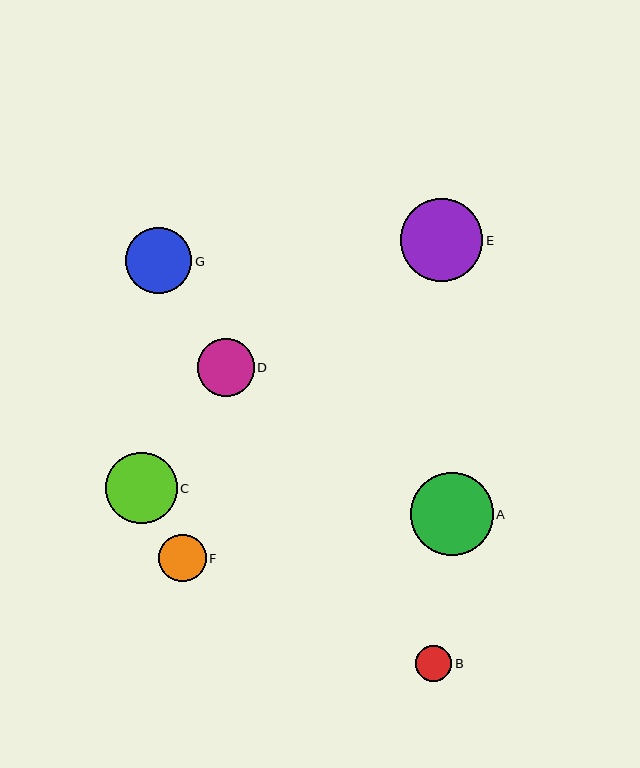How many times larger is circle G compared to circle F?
Circle G is approximately 1.4 times the size of circle F.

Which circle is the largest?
Circle A is the largest with a size of approximately 83 pixels.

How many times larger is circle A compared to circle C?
Circle A is approximately 1.2 times the size of circle C.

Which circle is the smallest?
Circle B is the smallest with a size of approximately 37 pixels.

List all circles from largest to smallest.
From largest to smallest: A, E, C, G, D, F, B.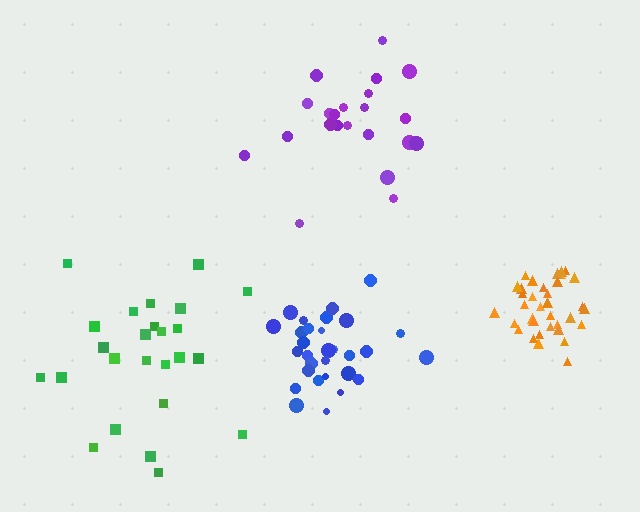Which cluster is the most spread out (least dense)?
Green.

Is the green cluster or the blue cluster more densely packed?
Blue.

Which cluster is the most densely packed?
Orange.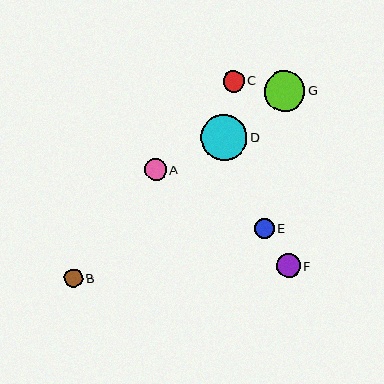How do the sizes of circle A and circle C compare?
Circle A and circle C are approximately the same size.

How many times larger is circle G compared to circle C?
Circle G is approximately 1.9 times the size of circle C.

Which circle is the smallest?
Circle B is the smallest with a size of approximately 18 pixels.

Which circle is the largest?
Circle D is the largest with a size of approximately 46 pixels.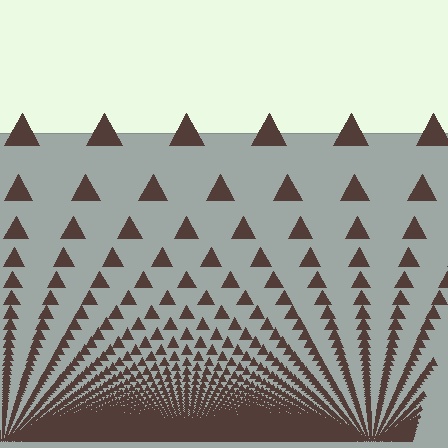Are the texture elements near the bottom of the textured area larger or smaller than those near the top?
Smaller. The gradient is inverted — elements near the bottom are smaller and denser.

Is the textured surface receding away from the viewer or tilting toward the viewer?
The surface appears to tilt toward the viewer. Texture elements get larger and sparser toward the top.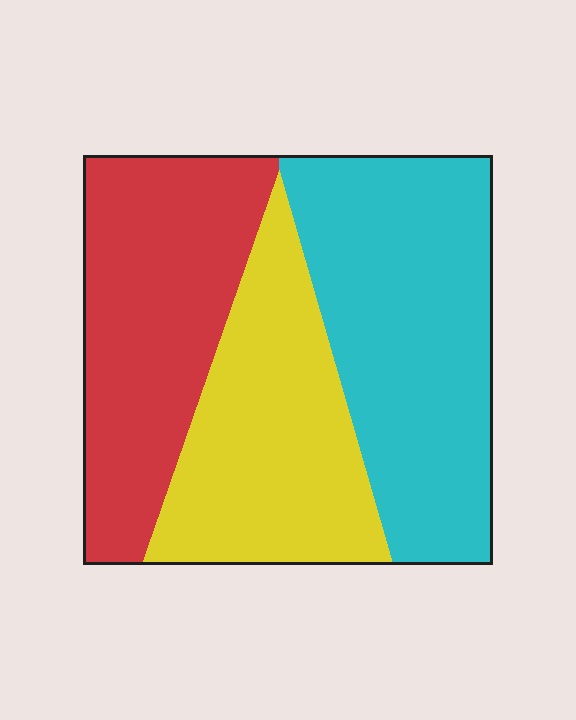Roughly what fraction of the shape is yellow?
Yellow takes up about one third (1/3) of the shape.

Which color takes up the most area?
Cyan, at roughly 40%.